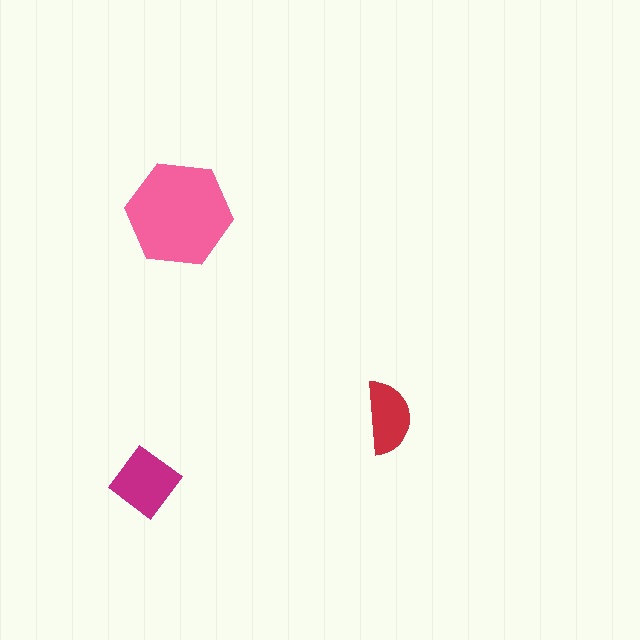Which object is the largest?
The pink hexagon.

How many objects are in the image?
There are 3 objects in the image.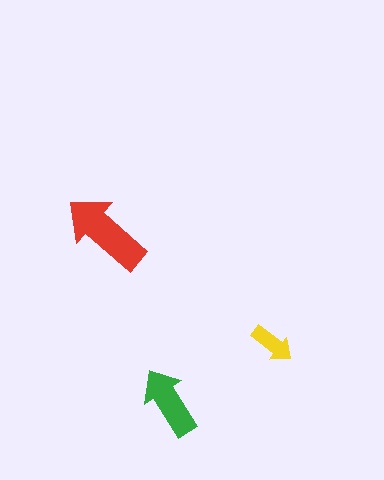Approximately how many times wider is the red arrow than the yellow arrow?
About 2 times wider.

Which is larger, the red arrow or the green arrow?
The red one.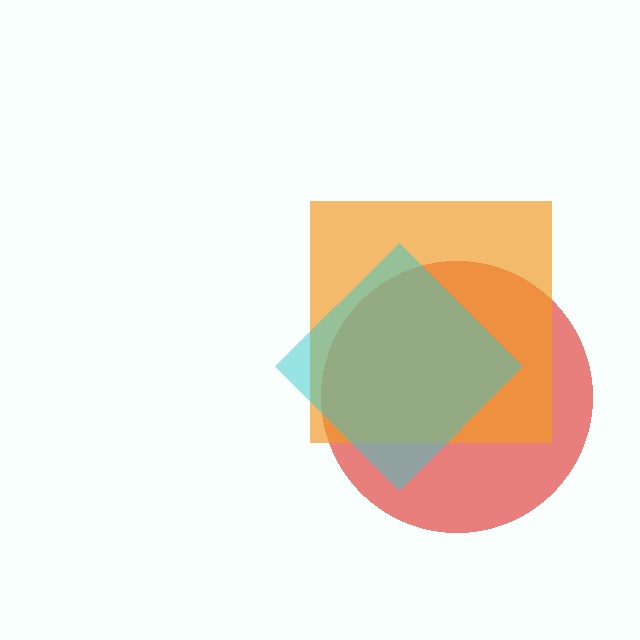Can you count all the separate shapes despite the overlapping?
Yes, there are 3 separate shapes.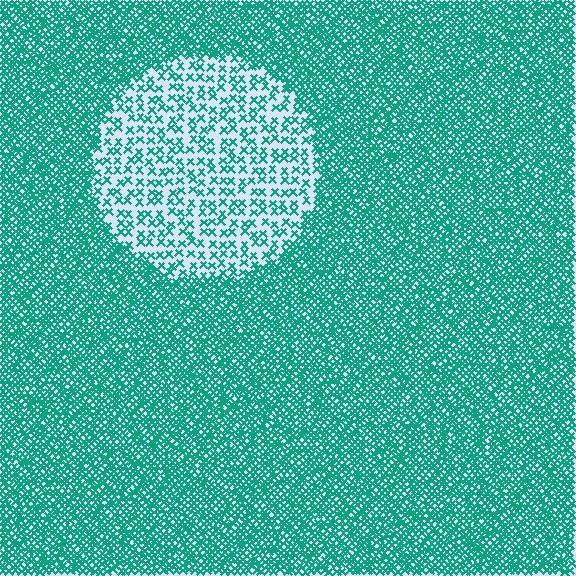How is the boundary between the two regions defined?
The boundary is defined by a change in element density (approximately 2.8x ratio). All elements are the same color, size, and shape.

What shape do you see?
I see a circle.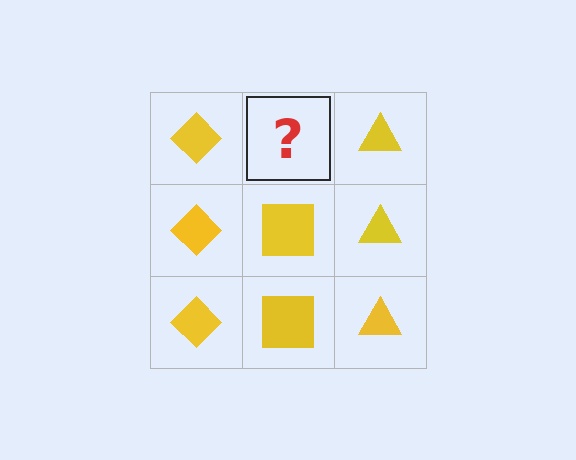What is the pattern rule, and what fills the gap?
The rule is that each column has a consistent shape. The gap should be filled with a yellow square.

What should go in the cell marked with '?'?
The missing cell should contain a yellow square.